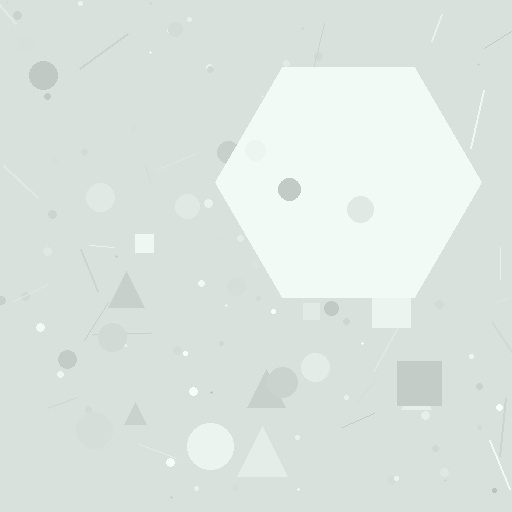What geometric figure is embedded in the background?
A hexagon is embedded in the background.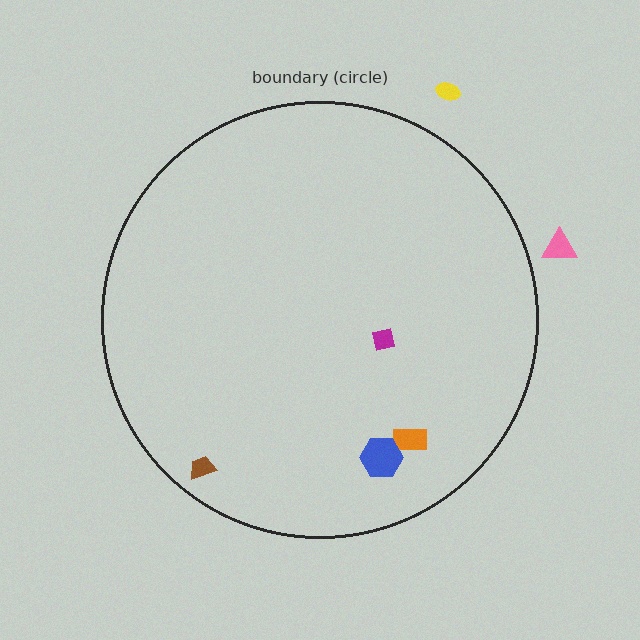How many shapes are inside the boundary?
4 inside, 2 outside.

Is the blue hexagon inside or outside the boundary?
Inside.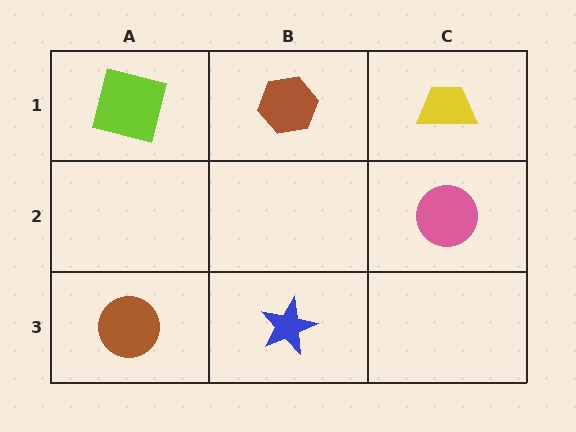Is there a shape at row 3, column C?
No, that cell is empty.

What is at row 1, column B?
A brown hexagon.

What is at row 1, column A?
A lime square.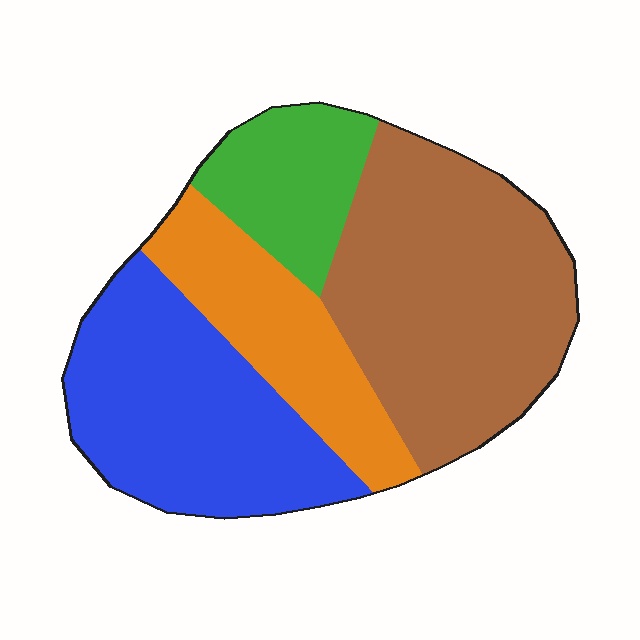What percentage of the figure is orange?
Orange covers 19% of the figure.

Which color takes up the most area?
Brown, at roughly 40%.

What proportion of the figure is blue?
Blue covers 30% of the figure.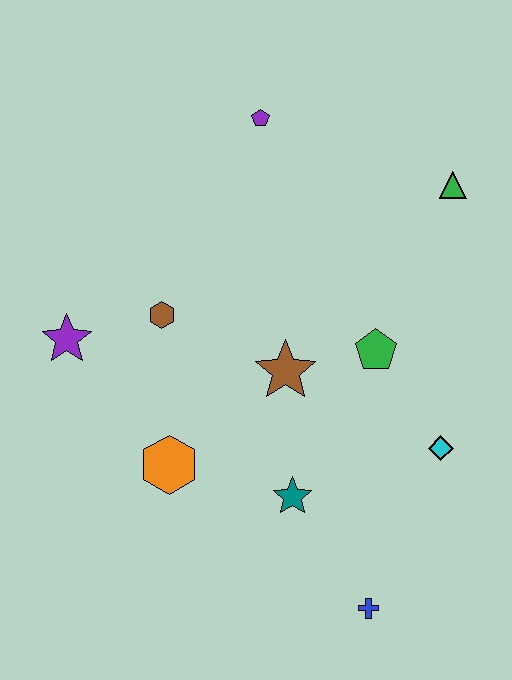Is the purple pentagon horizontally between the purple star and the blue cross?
Yes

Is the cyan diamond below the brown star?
Yes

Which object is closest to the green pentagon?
The brown star is closest to the green pentagon.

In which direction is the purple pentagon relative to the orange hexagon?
The purple pentagon is above the orange hexagon.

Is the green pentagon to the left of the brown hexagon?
No